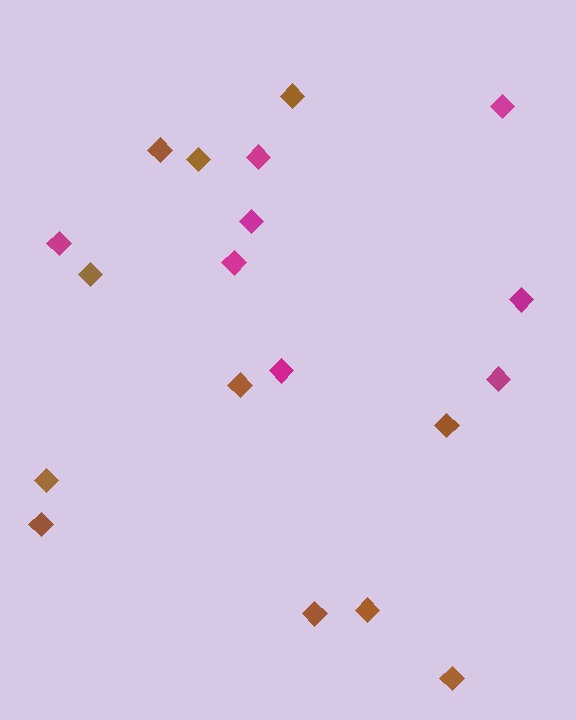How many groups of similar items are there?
There are 2 groups: one group of brown diamonds (11) and one group of magenta diamonds (8).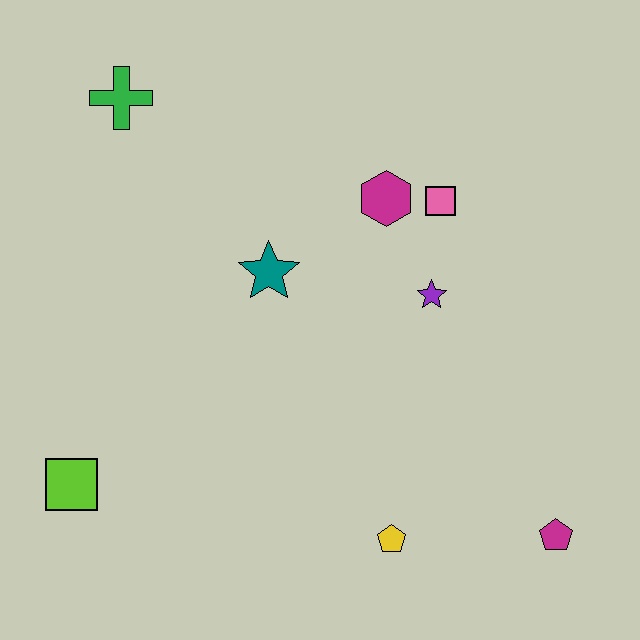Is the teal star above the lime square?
Yes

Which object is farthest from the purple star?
The lime square is farthest from the purple star.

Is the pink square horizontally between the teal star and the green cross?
No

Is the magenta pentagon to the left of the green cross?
No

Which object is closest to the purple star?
The pink square is closest to the purple star.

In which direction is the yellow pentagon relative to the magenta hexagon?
The yellow pentagon is below the magenta hexagon.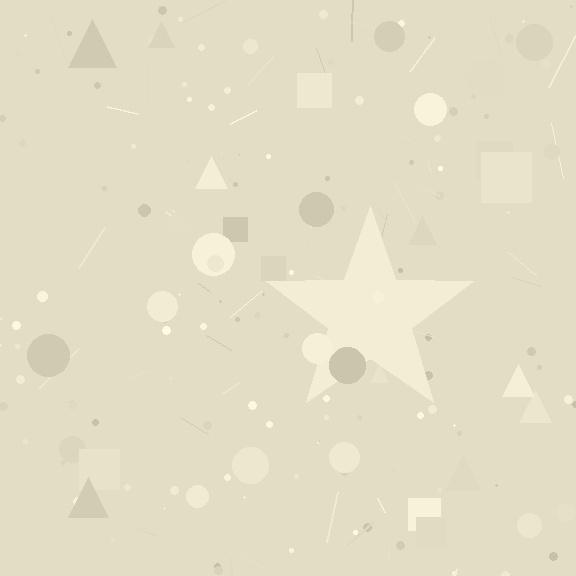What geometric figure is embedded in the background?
A star is embedded in the background.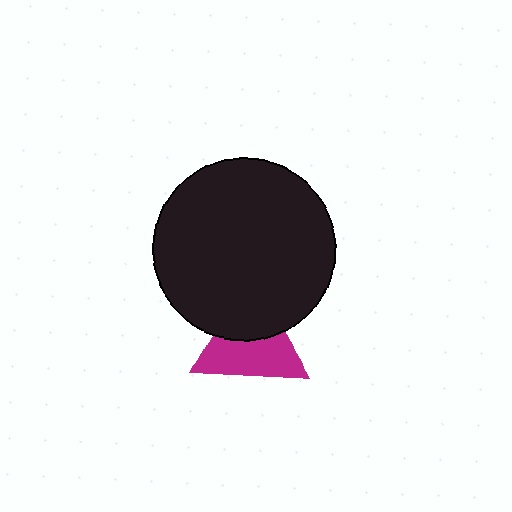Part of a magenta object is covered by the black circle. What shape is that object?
It is a triangle.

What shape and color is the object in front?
The object in front is a black circle.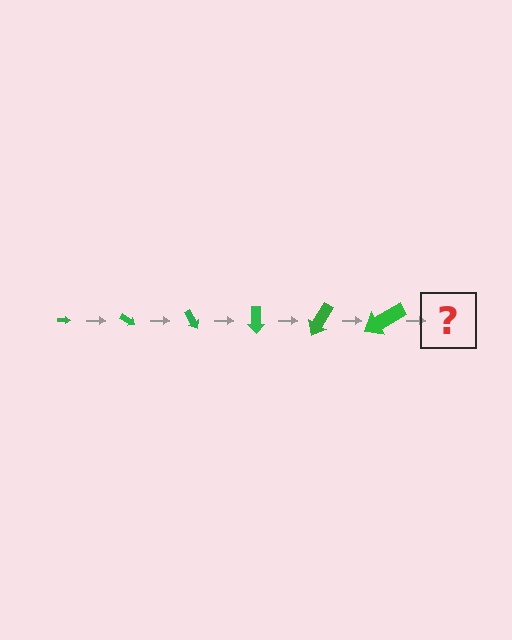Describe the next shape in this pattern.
It should be an arrow, larger than the previous one and rotated 180 degrees from the start.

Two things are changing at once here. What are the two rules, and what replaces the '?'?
The two rules are that the arrow grows larger each step and it rotates 30 degrees each step. The '?' should be an arrow, larger than the previous one and rotated 180 degrees from the start.